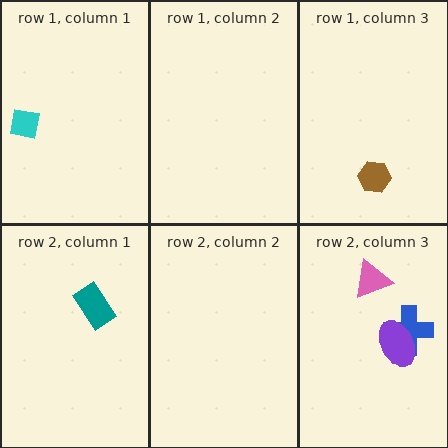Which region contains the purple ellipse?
The row 2, column 3 region.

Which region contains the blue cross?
The row 2, column 3 region.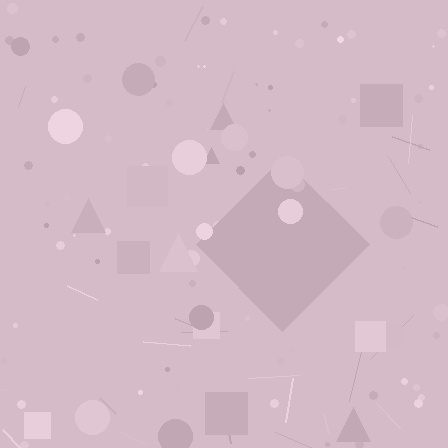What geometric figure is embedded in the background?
A diamond is embedded in the background.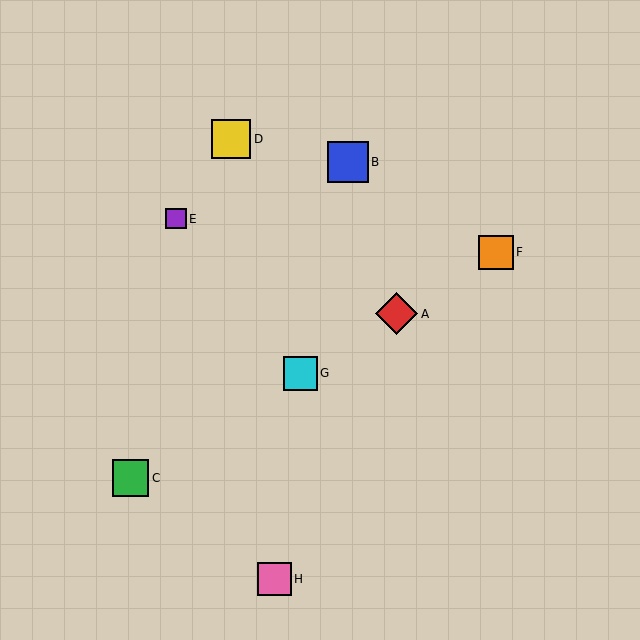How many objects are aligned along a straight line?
4 objects (A, C, F, G) are aligned along a straight line.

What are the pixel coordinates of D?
Object D is at (231, 139).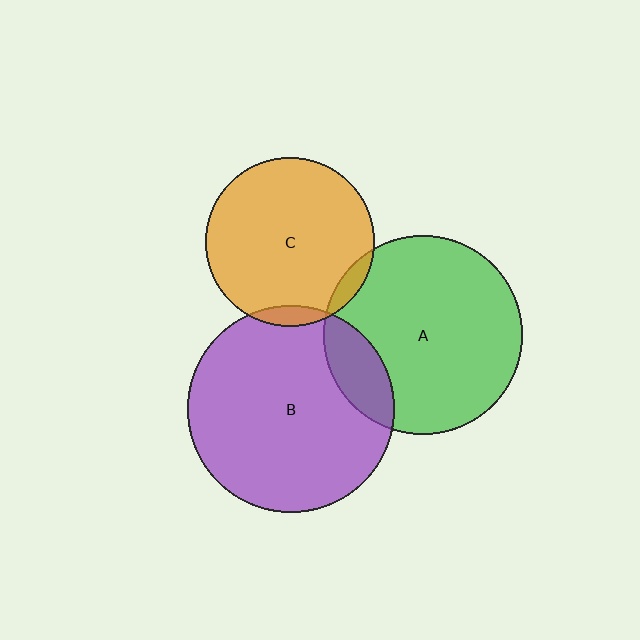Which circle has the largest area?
Circle B (purple).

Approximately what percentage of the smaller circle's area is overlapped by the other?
Approximately 5%.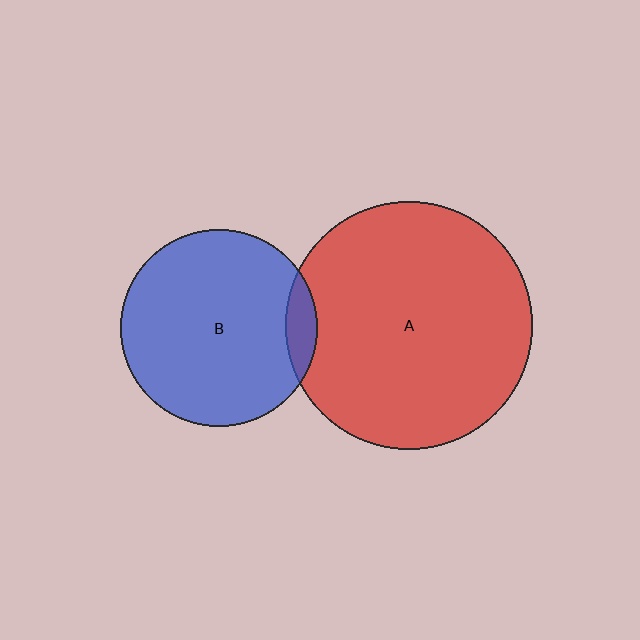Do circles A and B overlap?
Yes.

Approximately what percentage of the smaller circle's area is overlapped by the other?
Approximately 10%.